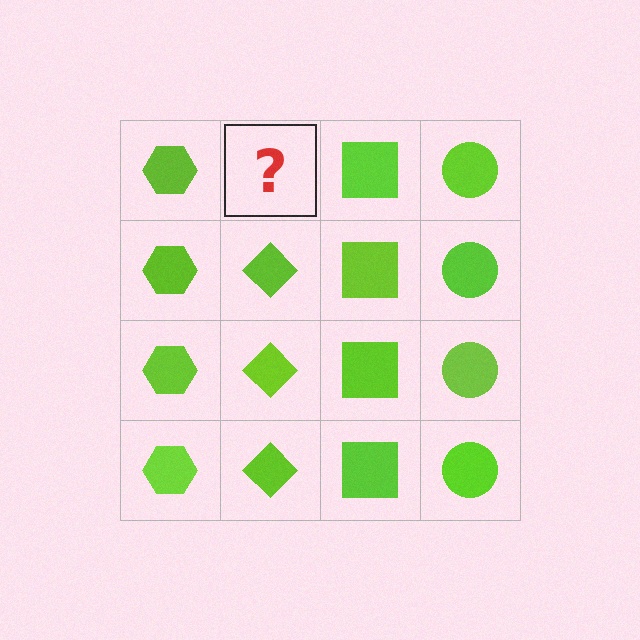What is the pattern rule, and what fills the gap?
The rule is that each column has a consistent shape. The gap should be filled with a lime diamond.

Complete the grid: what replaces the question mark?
The question mark should be replaced with a lime diamond.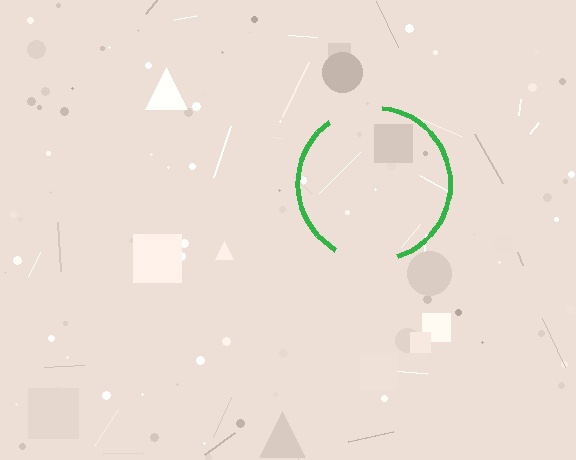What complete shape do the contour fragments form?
The contour fragments form a circle.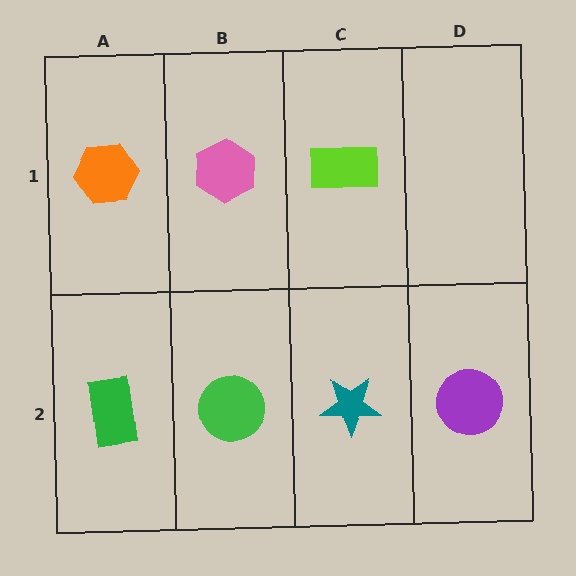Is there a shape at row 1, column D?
No, that cell is empty.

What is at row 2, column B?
A green circle.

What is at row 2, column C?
A teal star.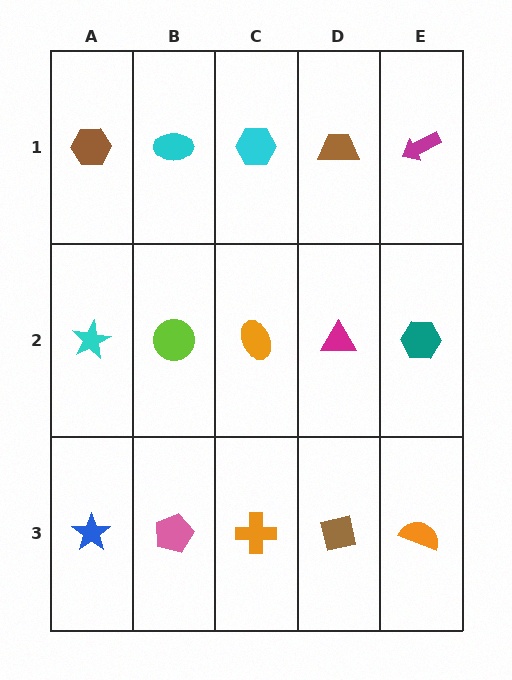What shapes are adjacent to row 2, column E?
A magenta arrow (row 1, column E), an orange semicircle (row 3, column E), a magenta triangle (row 2, column D).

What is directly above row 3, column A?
A cyan star.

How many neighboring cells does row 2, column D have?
4.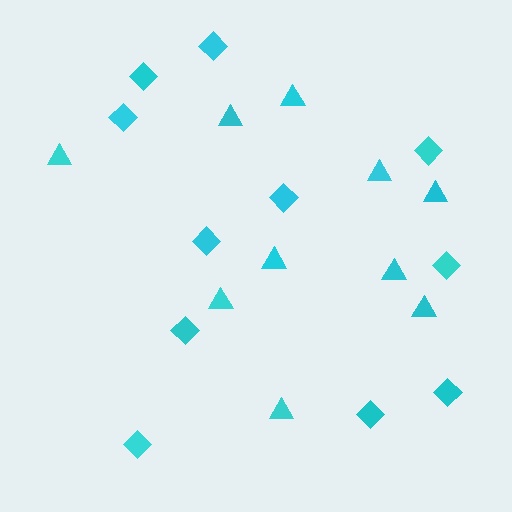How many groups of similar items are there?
There are 2 groups: one group of triangles (10) and one group of diamonds (11).